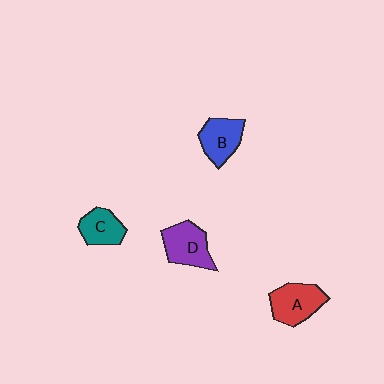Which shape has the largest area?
Shape A (red).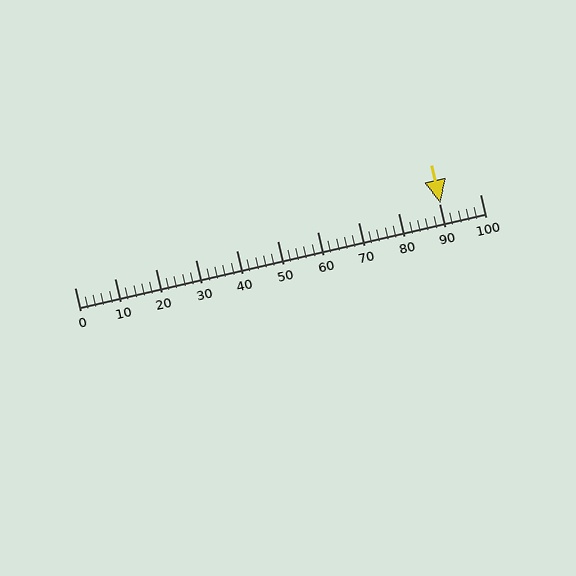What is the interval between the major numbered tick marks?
The major tick marks are spaced 10 units apart.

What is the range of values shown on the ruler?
The ruler shows values from 0 to 100.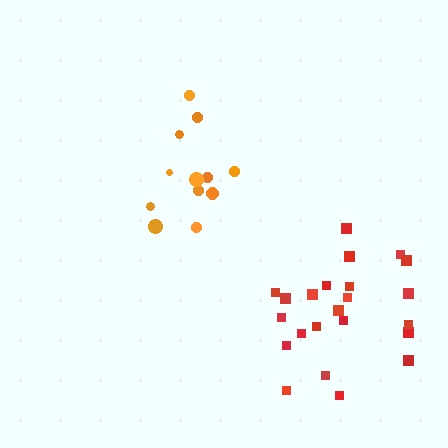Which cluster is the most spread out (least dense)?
Red.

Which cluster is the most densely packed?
Orange.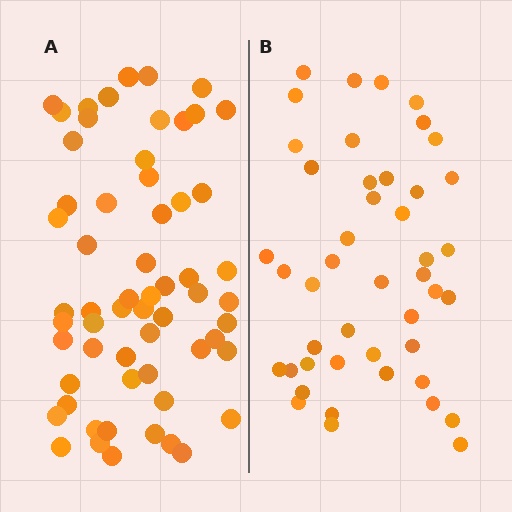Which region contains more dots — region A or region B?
Region A (the left region) has more dots.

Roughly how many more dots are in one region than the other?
Region A has approximately 15 more dots than region B.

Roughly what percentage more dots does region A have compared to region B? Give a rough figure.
About 35% more.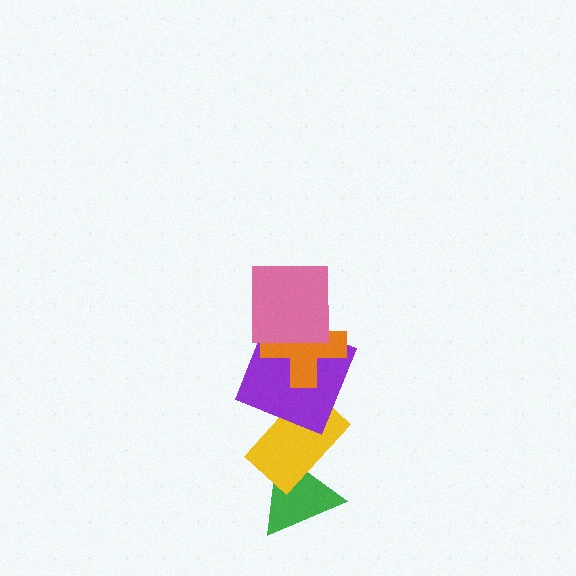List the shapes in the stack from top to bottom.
From top to bottom: the pink square, the orange cross, the purple square, the yellow rectangle, the green triangle.